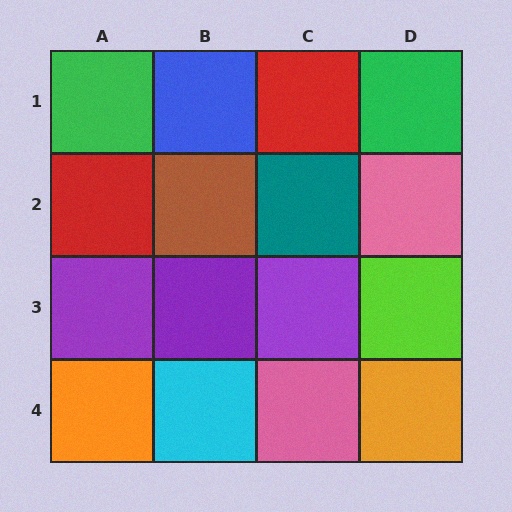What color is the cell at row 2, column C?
Teal.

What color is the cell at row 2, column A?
Red.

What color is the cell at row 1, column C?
Red.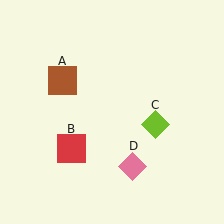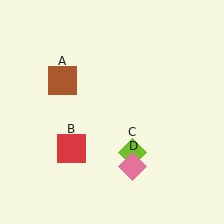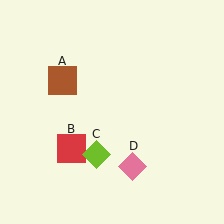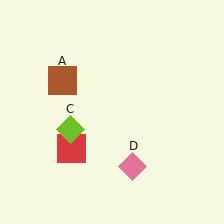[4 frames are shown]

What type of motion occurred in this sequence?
The lime diamond (object C) rotated clockwise around the center of the scene.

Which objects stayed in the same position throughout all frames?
Brown square (object A) and red square (object B) and pink diamond (object D) remained stationary.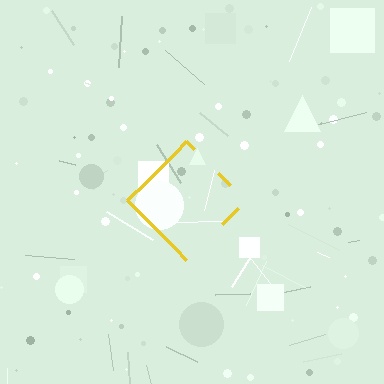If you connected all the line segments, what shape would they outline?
They would outline a diamond.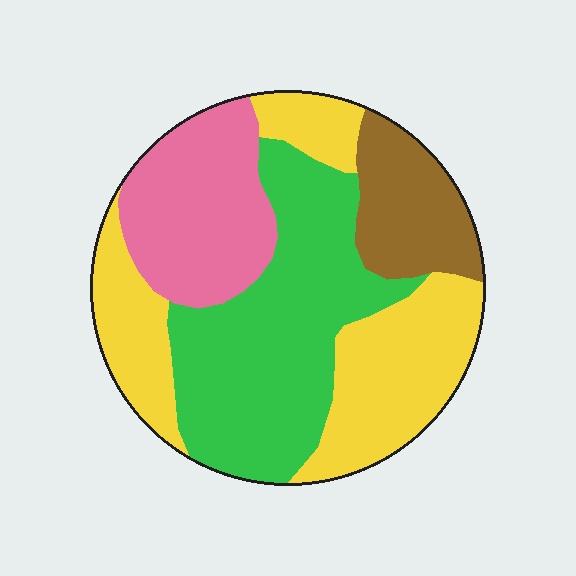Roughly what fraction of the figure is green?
Green takes up about one third (1/3) of the figure.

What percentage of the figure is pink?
Pink covers about 20% of the figure.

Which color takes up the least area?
Brown, at roughly 15%.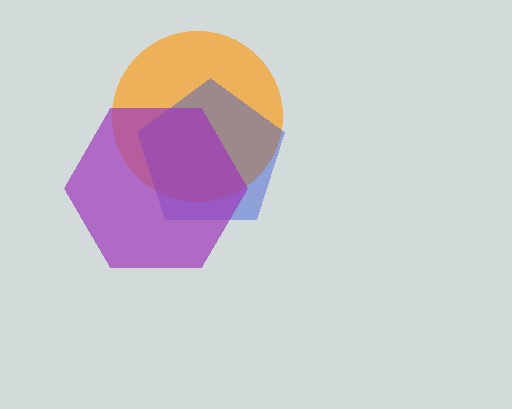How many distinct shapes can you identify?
There are 3 distinct shapes: an orange circle, a blue pentagon, a purple hexagon.